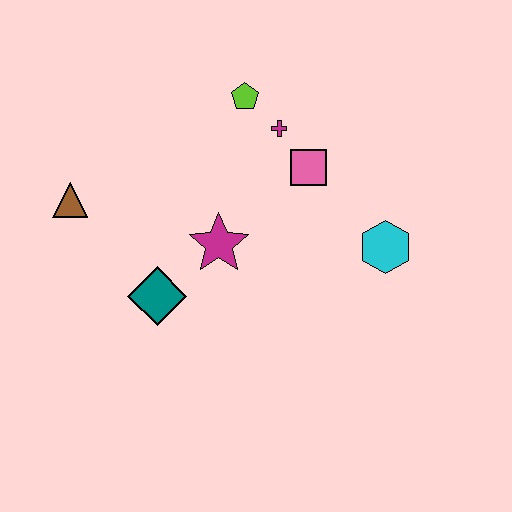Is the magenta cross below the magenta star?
No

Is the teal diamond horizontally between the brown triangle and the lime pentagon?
Yes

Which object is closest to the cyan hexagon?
The pink square is closest to the cyan hexagon.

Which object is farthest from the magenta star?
The cyan hexagon is farthest from the magenta star.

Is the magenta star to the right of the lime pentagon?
No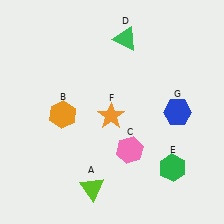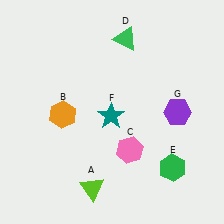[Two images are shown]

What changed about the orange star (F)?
In Image 1, F is orange. In Image 2, it changed to teal.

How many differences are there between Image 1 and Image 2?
There are 2 differences between the two images.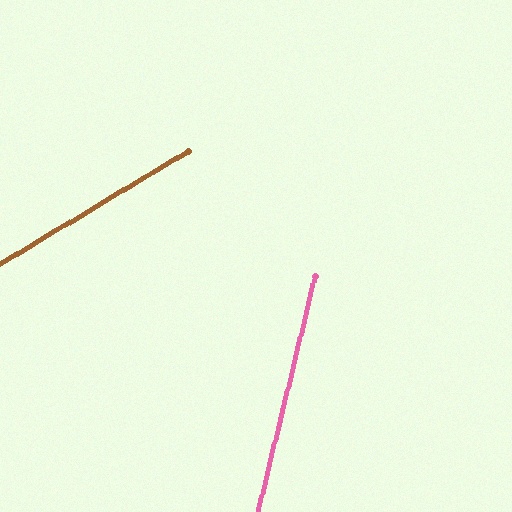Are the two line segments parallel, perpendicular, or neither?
Neither parallel nor perpendicular — they differ by about 46°.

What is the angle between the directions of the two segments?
Approximately 46 degrees.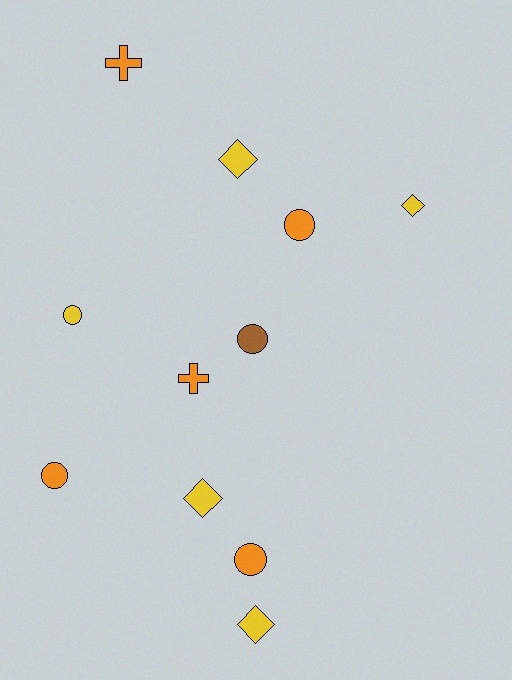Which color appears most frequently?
Yellow, with 5 objects.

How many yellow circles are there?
There is 1 yellow circle.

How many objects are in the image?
There are 11 objects.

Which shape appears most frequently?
Circle, with 5 objects.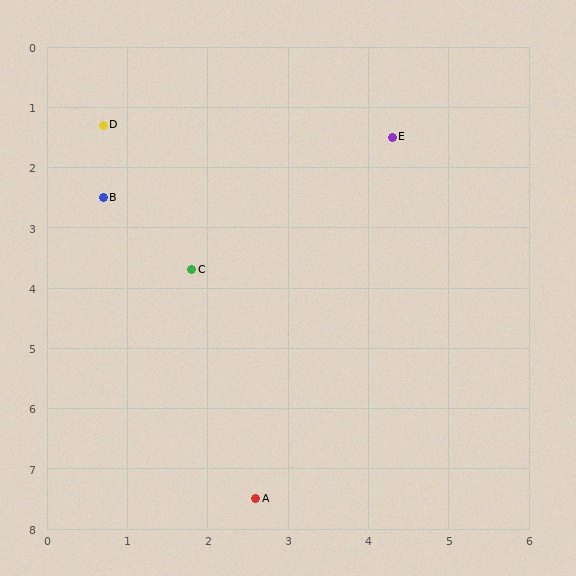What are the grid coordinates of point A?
Point A is at approximately (2.6, 7.5).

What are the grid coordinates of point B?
Point B is at approximately (0.7, 2.5).